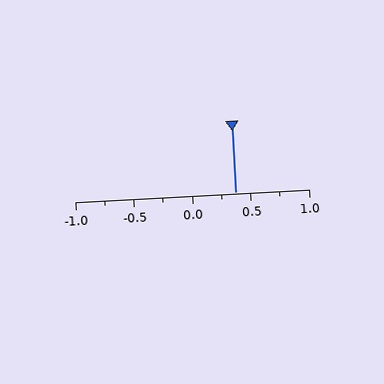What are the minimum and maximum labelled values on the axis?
The axis runs from -1.0 to 1.0.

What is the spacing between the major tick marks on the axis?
The major ticks are spaced 0.5 apart.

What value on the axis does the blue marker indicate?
The marker indicates approximately 0.38.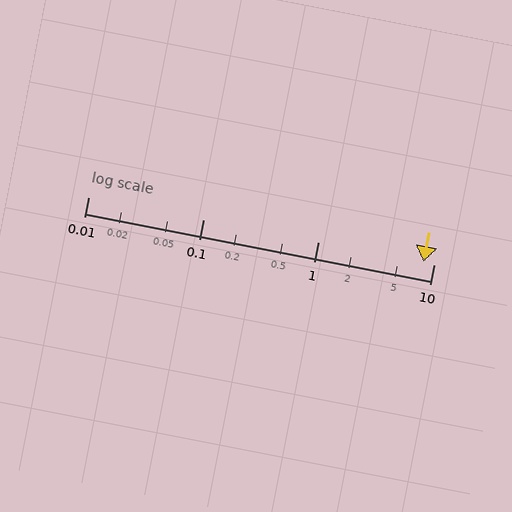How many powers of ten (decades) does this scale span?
The scale spans 3 decades, from 0.01 to 10.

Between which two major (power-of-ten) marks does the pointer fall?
The pointer is between 1 and 10.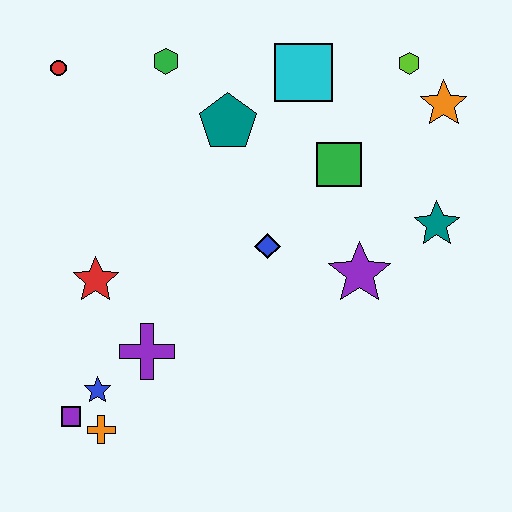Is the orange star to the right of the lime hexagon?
Yes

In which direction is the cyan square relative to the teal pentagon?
The cyan square is to the right of the teal pentagon.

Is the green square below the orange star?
Yes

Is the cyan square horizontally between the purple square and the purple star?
Yes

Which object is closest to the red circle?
The green hexagon is closest to the red circle.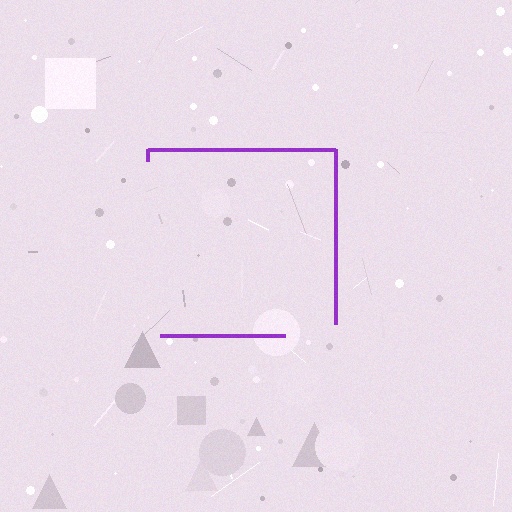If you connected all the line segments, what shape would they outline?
They would outline a square.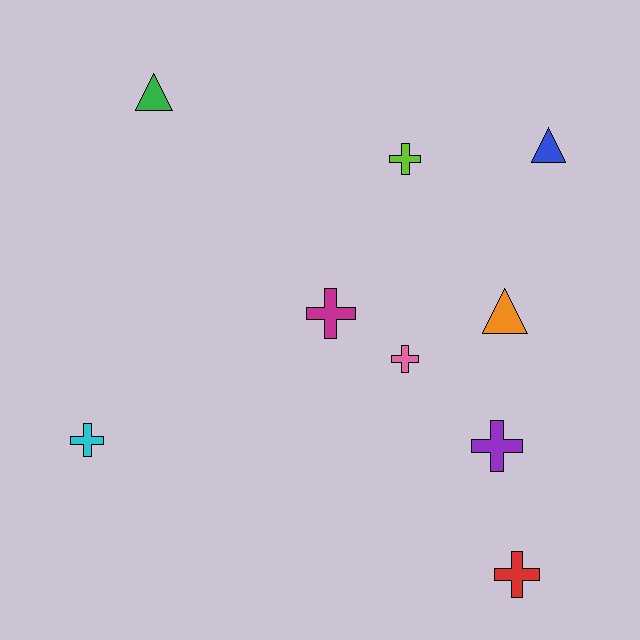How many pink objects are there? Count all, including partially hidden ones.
There is 1 pink object.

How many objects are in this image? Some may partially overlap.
There are 9 objects.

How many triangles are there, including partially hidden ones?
There are 3 triangles.